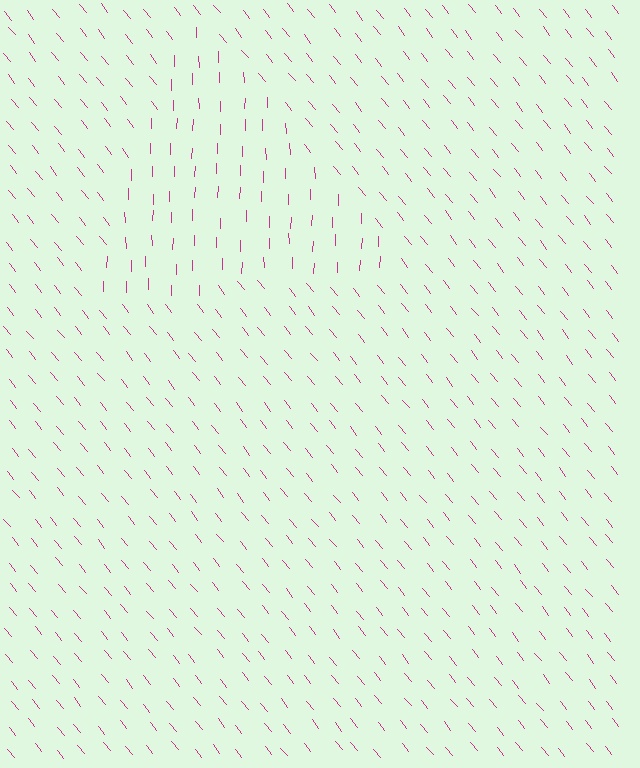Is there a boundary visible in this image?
Yes, there is a texture boundary formed by a change in line orientation.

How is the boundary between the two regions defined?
The boundary is defined purely by a change in line orientation (approximately 39 degrees difference). All lines are the same color and thickness.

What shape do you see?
I see a triangle.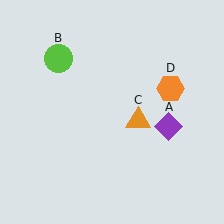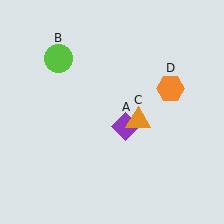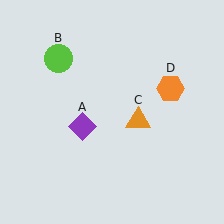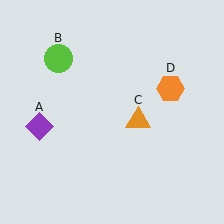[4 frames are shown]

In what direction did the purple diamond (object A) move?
The purple diamond (object A) moved left.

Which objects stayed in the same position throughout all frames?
Lime circle (object B) and orange triangle (object C) and orange hexagon (object D) remained stationary.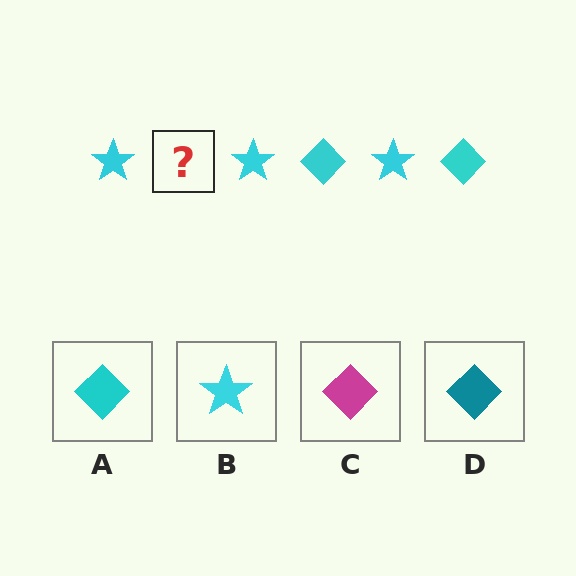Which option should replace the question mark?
Option A.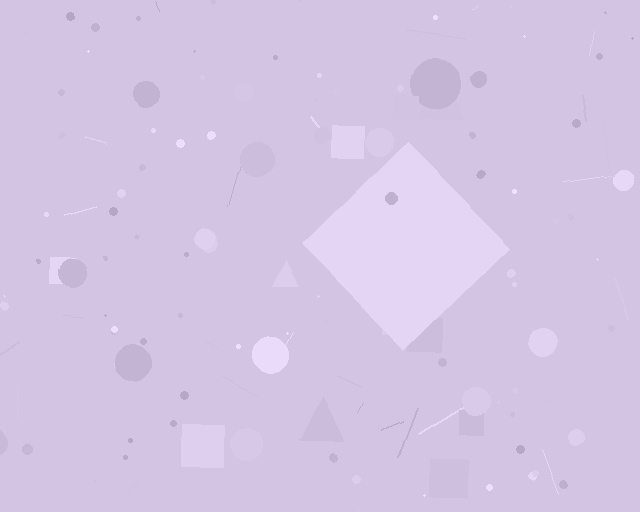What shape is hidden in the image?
A diamond is hidden in the image.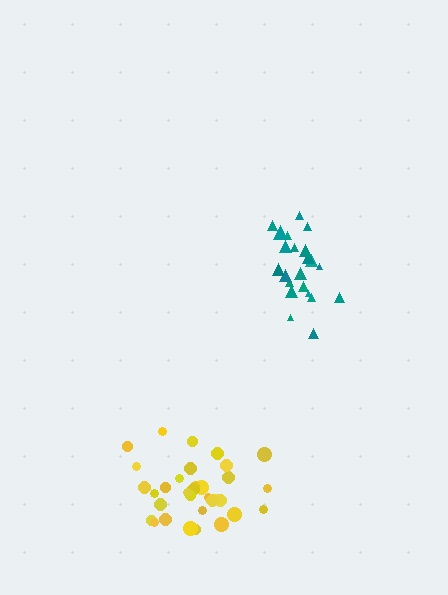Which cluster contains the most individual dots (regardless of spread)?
Yellow (33).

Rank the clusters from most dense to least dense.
teal, yellow.